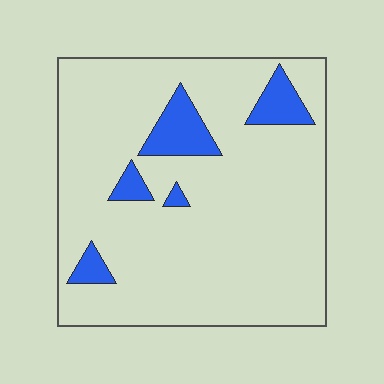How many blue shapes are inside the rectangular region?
5.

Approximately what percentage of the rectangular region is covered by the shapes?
Approximately 10%.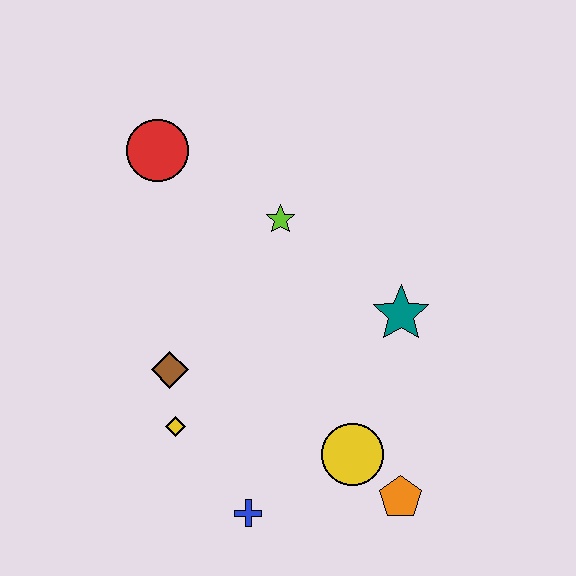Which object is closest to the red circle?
The lime star is closest to the red circle.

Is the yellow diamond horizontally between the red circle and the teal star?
Yes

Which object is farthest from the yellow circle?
The red circle is farthest from the yellow circle.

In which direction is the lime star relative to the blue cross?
The lime star is above the blue cross.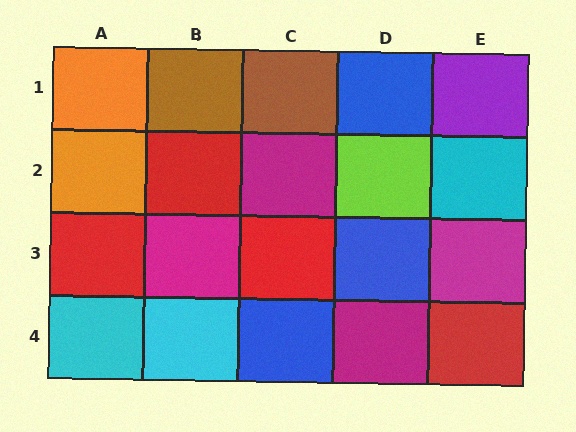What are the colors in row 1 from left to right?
Orange, brown, brown, blue, purple.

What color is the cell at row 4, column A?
Cyan.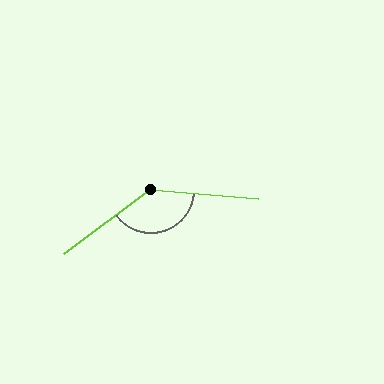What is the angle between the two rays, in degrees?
Approximately 139 degrees.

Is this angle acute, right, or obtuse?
It is obtuse.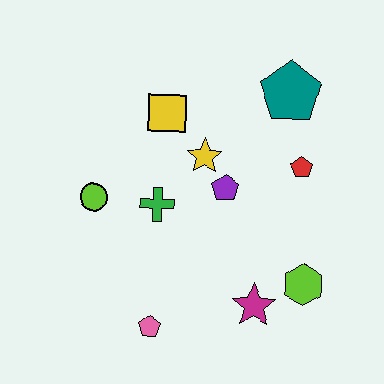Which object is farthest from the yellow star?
The pink pentagon is farthest from the yellow star.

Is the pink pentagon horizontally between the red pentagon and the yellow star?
No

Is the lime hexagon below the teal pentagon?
Yes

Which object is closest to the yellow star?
The purple pentagon is closest to the yellow star.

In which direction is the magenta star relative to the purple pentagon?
The magenta star is below the purple pentagon.